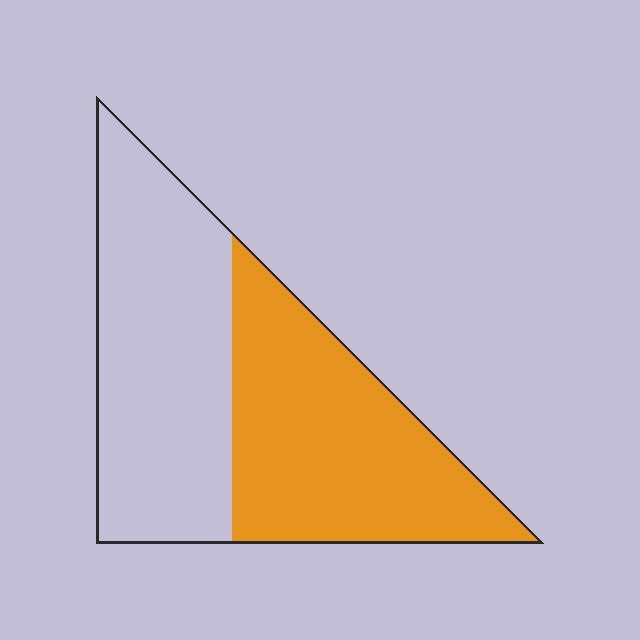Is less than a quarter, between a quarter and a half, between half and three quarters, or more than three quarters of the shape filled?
Between a quarter and a half.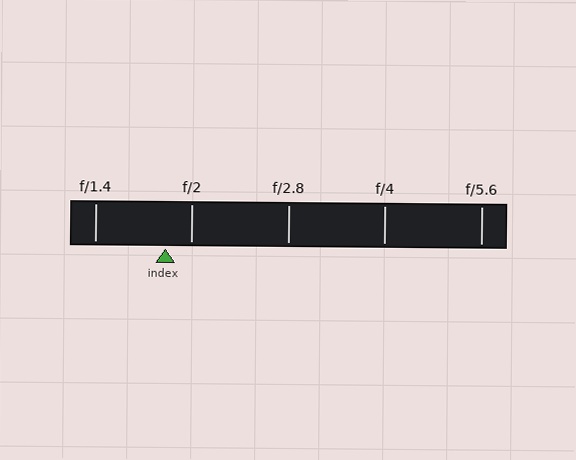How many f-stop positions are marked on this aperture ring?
There are 5 f-stop positions marked.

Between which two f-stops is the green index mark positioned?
The index mark is between f/1.4 and f/2.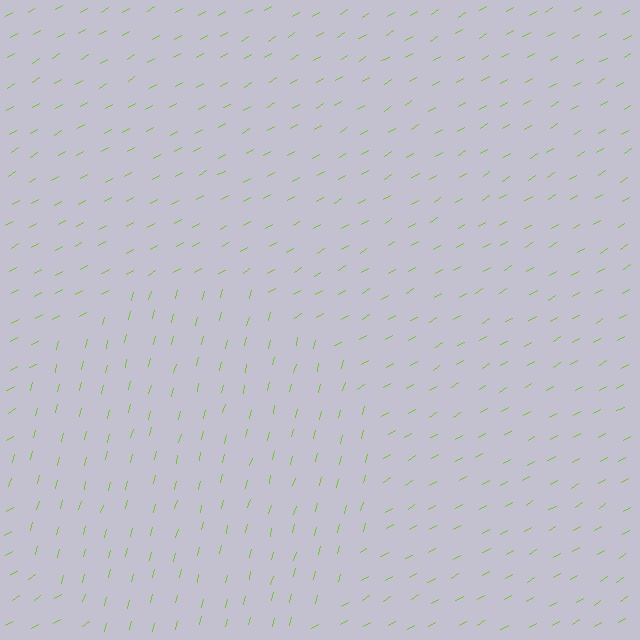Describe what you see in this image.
The image is filled with small lime line segments. A circle region in the image has lines oriented differently from the surrounding lines, creating a visible texture boundary.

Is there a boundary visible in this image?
Yes, there is a texture boundary formed by a change in line orientation.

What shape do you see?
I see a circle.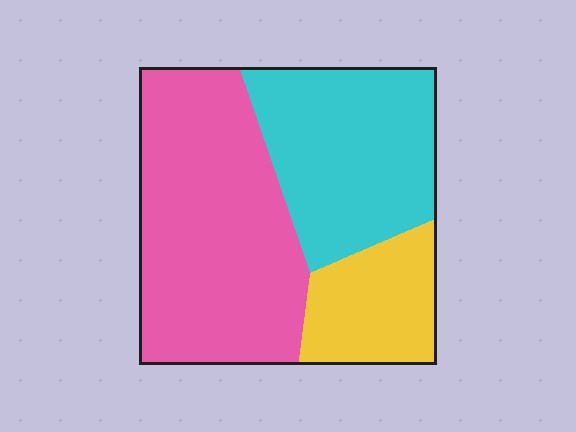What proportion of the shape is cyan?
Cyan takes up about one third (1/3) of the shape.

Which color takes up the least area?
Yellow, at roughly 20%.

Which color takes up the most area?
Pink, at roughly 50%.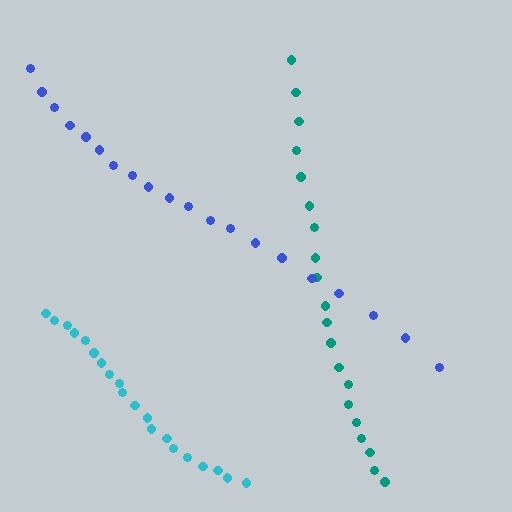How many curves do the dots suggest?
There are 3 distinct paths.